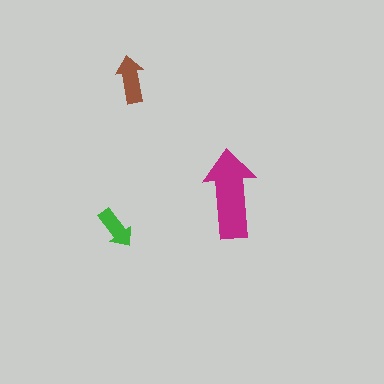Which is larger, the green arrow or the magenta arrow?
The magenta one.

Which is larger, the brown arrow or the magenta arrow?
The magenta one.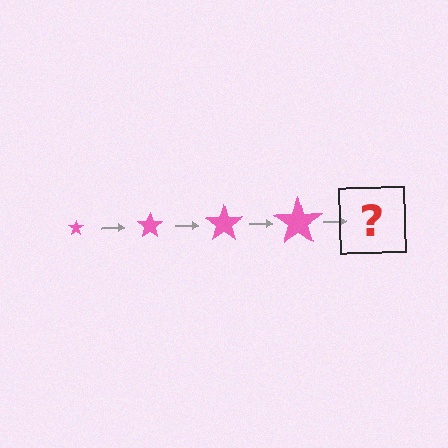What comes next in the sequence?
The next element should be a pink star, larger than the previous one.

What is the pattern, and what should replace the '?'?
The pattern is that the star gets progressively larger each step. The '?' should be a pink star, larger than the previous one.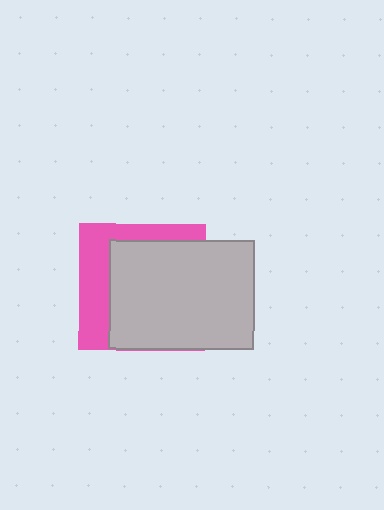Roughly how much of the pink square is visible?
A small part of it is visible (roughly 35%).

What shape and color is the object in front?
The object in front is a light gray rectangle.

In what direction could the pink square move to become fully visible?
The pink square could move toward the upper-left. That would shift it out from behind the light gray rectangle entirely.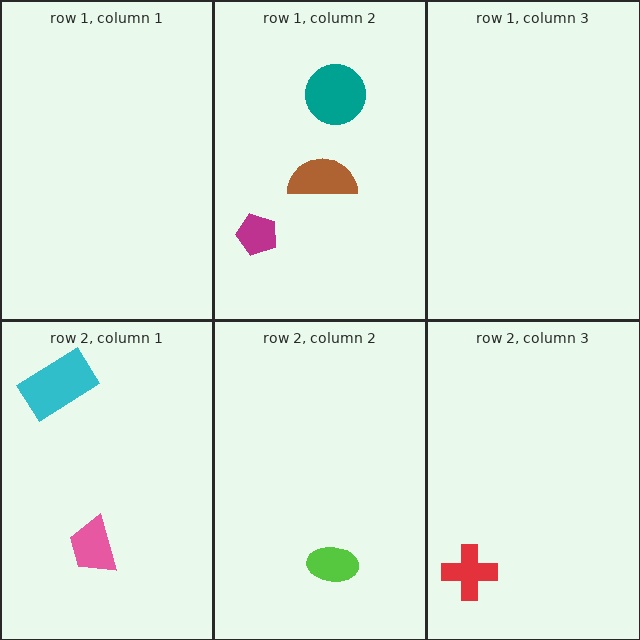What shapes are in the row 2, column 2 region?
The lime ellipse.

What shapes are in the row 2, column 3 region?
The red cross.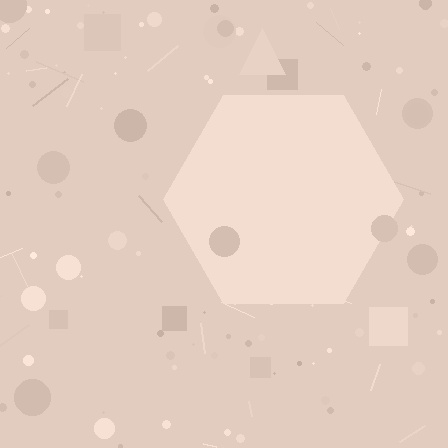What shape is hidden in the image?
A hexagon is hidden in the image.